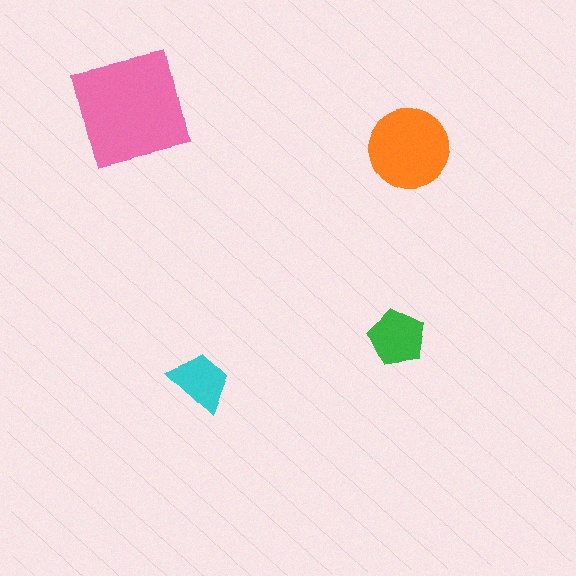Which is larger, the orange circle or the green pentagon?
The orange circle.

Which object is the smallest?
The cyan trapezoid.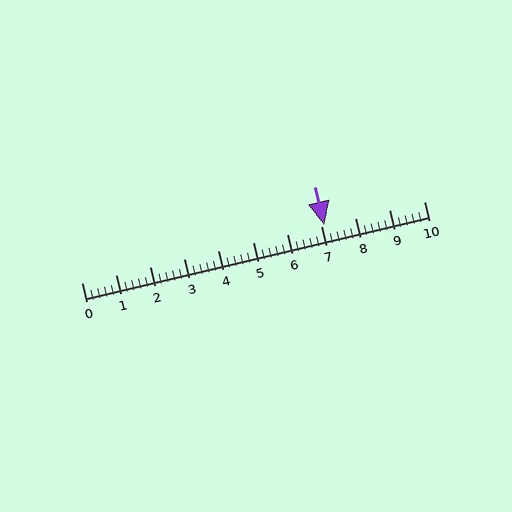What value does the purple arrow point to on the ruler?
The purple arrow points to approximately 7.1.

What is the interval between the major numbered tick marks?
The major tick marks are spaced 1 units apart.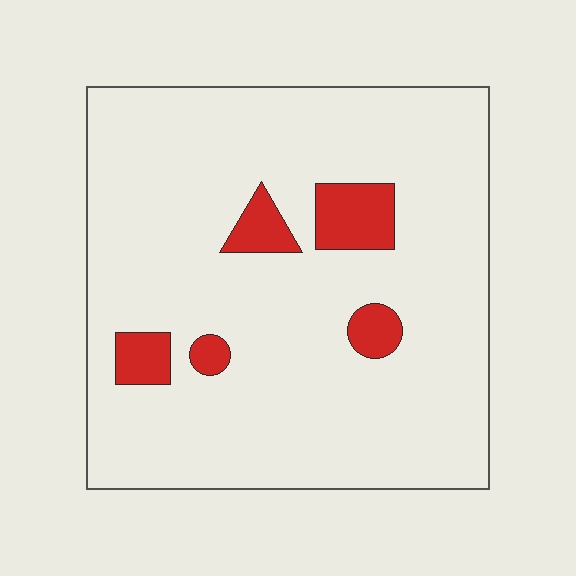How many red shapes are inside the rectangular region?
5.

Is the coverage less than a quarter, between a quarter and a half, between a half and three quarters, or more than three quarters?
Less than a quarter.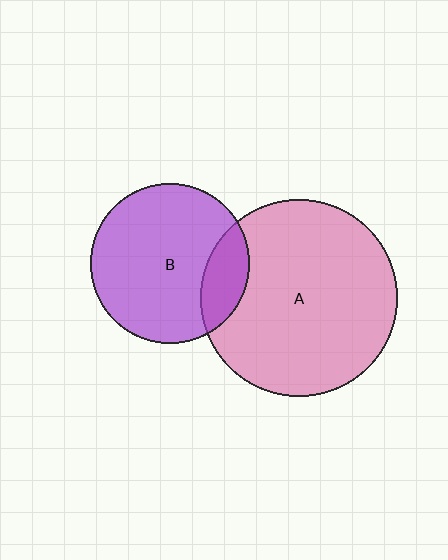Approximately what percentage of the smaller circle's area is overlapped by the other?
Approximately 20%.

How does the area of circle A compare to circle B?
Approximately 1.5 times.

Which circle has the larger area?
Circle A (pink).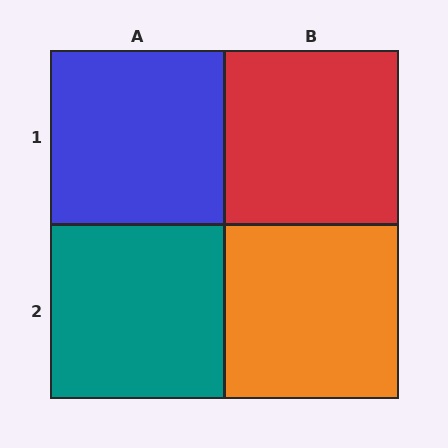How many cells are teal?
1 cell is teal.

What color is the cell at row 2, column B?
Orange.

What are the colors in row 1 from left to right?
Blue, red.